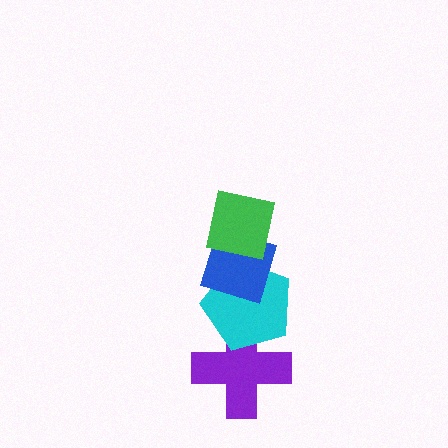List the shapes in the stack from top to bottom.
From top to bottom: the green square, the blue diamond, the cyan pentagon, the purple cross.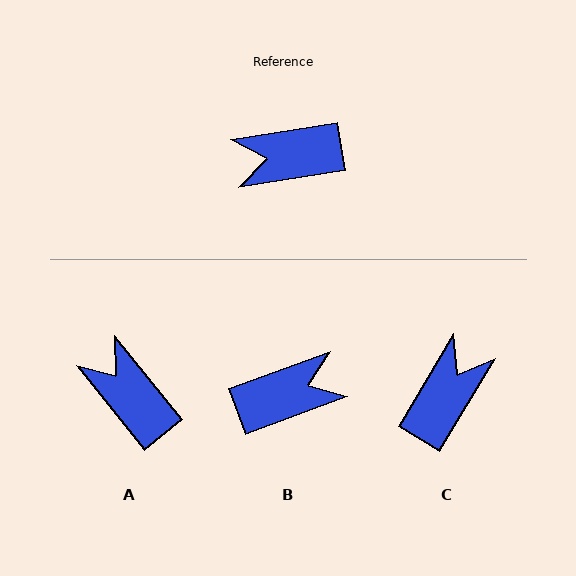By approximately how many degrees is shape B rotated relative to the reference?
Approximately 169 degrees clockwise.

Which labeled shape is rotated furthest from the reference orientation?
B, about 169 degrees away.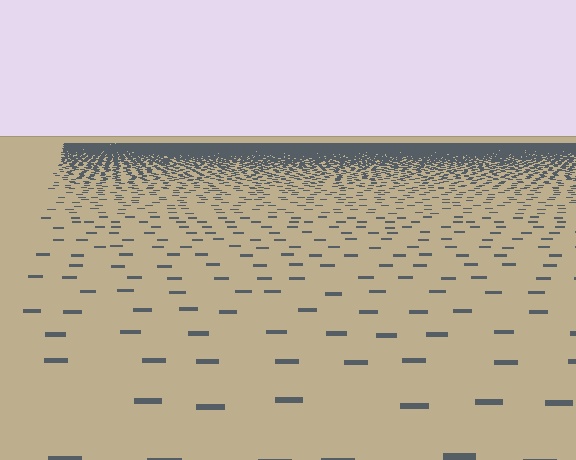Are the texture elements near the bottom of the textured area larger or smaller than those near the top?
Larger. Near the bottom, elements are closer to the viewer and appear at a bigger on-screen size.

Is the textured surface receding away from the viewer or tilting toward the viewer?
The surface is receding away from the viewer. Texture elements get smaller and denser toward the top.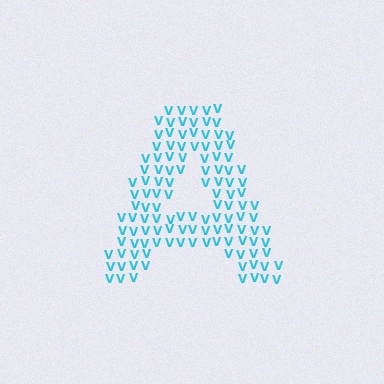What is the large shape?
The large shape is the letter A.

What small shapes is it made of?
It is made of small letter V's.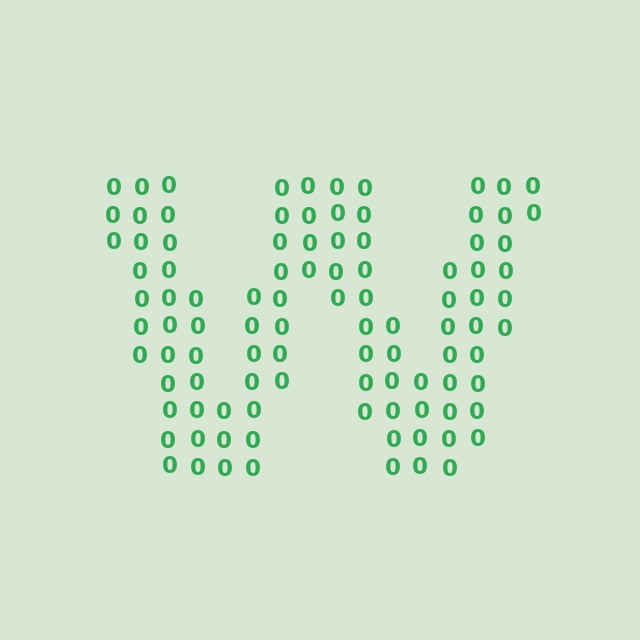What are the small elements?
The small elements are digit 0's.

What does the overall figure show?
The overall figure shows the letter W.